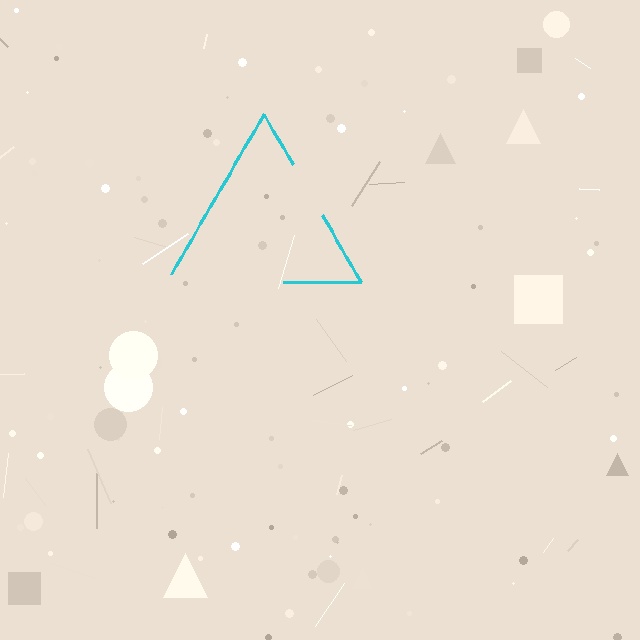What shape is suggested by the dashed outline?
The dashed outline suggests a triangle.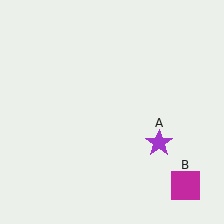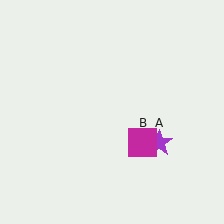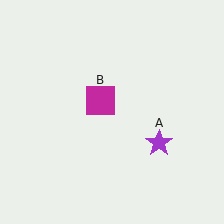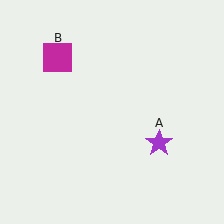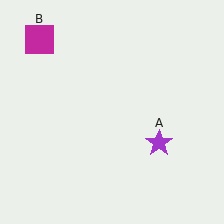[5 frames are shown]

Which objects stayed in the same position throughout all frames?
Purple star (object A) remained stationary.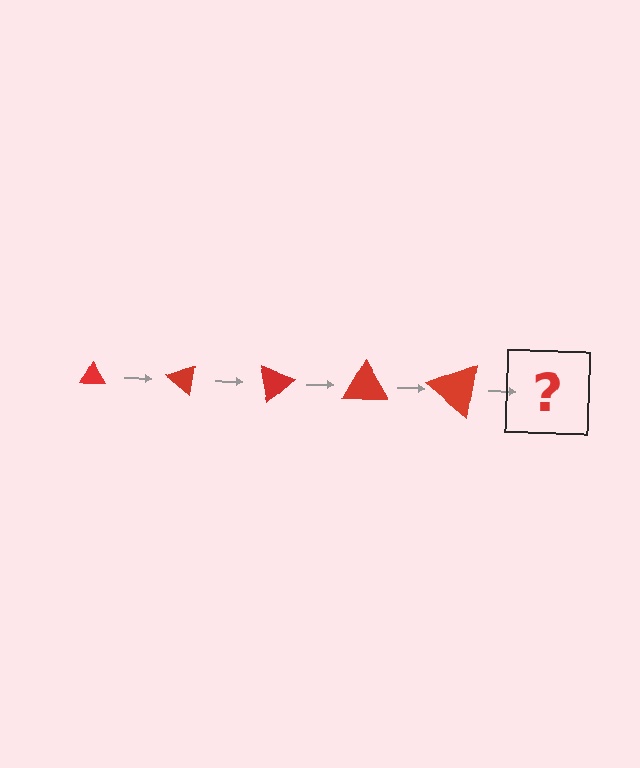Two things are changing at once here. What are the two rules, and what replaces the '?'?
The two rules are that the triangle grows larger each step and it rotates 40 degrees each step. The '?' should be a triangle, larger than the previous one and rotated 200 degrees from the start.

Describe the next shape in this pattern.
It should be a triangle, larger than the previous one and rotated 200 degrees from the start.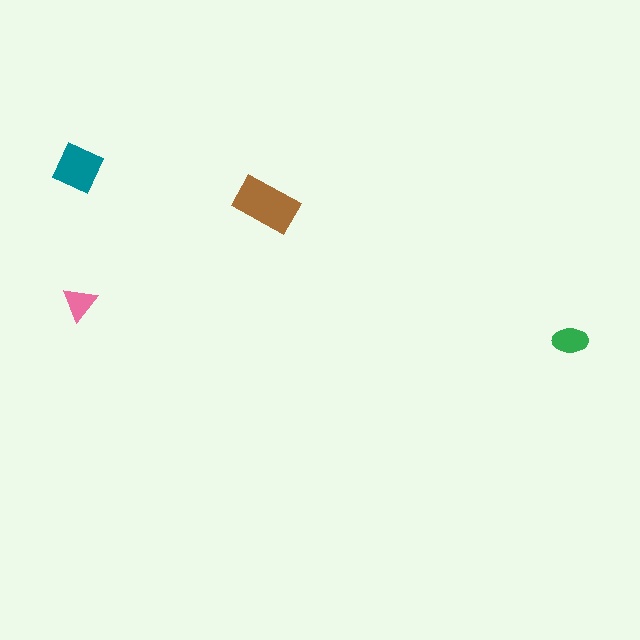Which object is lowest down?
The green ellipse is bottommost.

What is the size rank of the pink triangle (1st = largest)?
4th.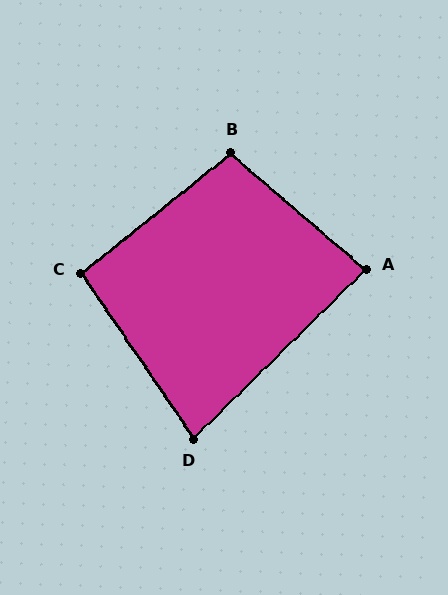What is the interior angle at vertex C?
Approximately 95 degrees (approximately right).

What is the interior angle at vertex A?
Approximately 85 degrees (approximately right).